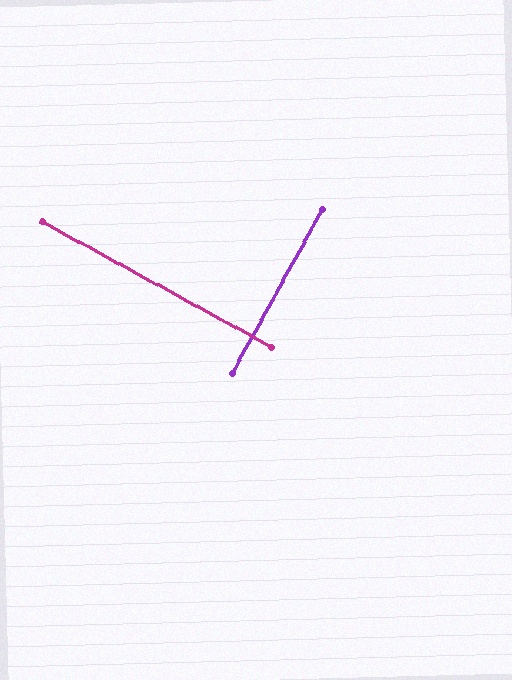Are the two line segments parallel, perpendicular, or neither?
Perpendicular — they meet at approximately 90°.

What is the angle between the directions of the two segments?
Approximately 90 degrees.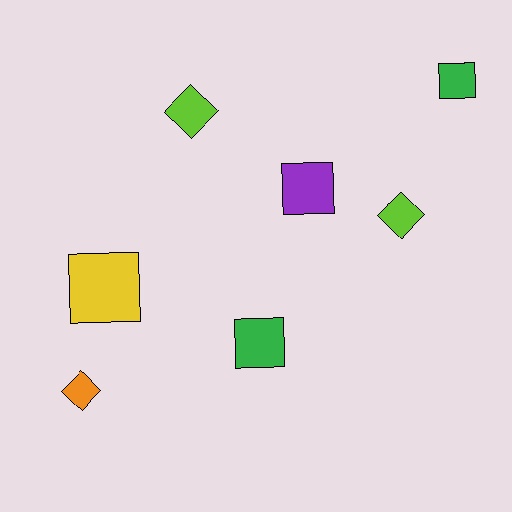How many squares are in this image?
There are 4 squares.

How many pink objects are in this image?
There are no pink objects.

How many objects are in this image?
There are 7 objects.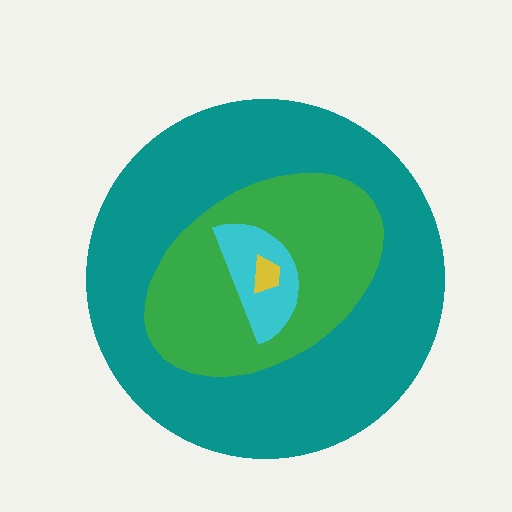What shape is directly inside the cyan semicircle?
The yellow trapezoid.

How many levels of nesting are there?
4.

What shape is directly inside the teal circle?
The green ellipse.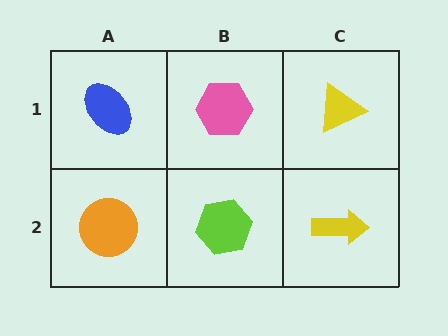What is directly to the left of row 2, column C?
A lime hexagon.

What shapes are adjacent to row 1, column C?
A yellow arrow (row 2, column C), a pink hexagon (row 1, column B).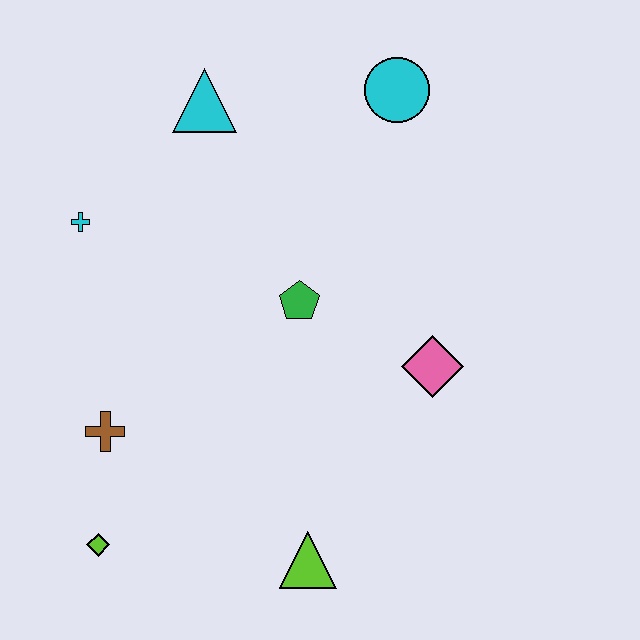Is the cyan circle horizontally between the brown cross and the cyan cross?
No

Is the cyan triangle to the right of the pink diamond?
No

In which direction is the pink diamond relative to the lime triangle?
The pink diamond is above the lime triangle.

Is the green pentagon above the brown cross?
Yes